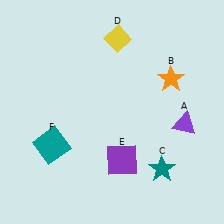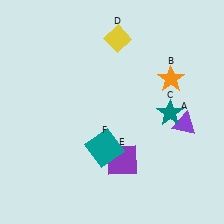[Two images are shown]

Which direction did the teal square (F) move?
The teal square (F) moved right.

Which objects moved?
The objects that moved are: the teal star (C), the teal square (F).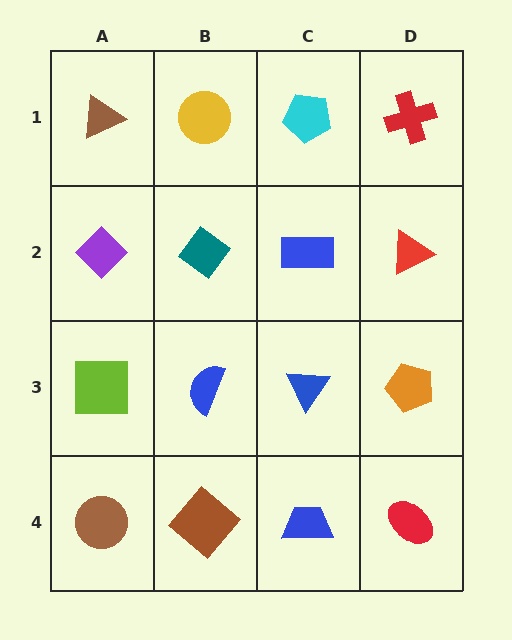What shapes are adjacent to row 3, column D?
A red triangle (row 2, column D), a red ellipse (row 4, column D), a blue triangle (row 3, column C).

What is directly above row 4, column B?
A blue semicircle.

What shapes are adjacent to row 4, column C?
A blue triangle (row 3, column C), a brown diamond (row 4, column B), a red ellipse (row 4, column D).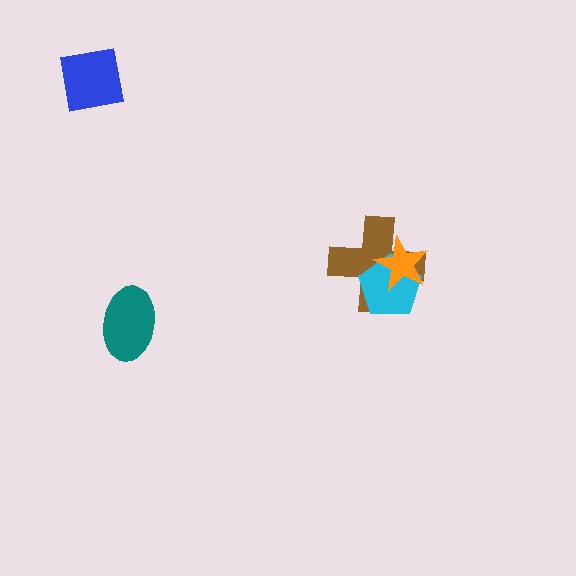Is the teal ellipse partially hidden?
No, no other shape covers it.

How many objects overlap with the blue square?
0 objects overlap with the blue square.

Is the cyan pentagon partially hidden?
Yes, it is partially covered by another shape.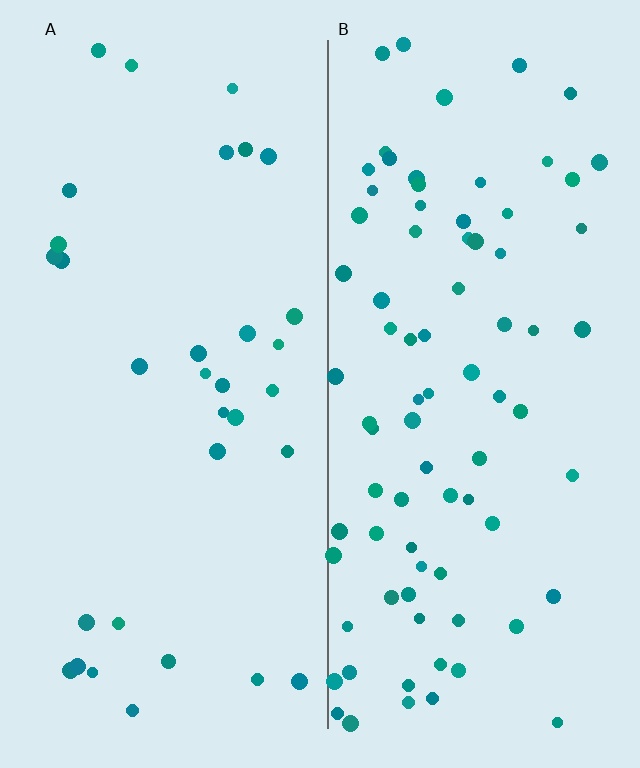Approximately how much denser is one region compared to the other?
Approximately 2.5× — region B over region A.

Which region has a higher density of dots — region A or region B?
B (the right).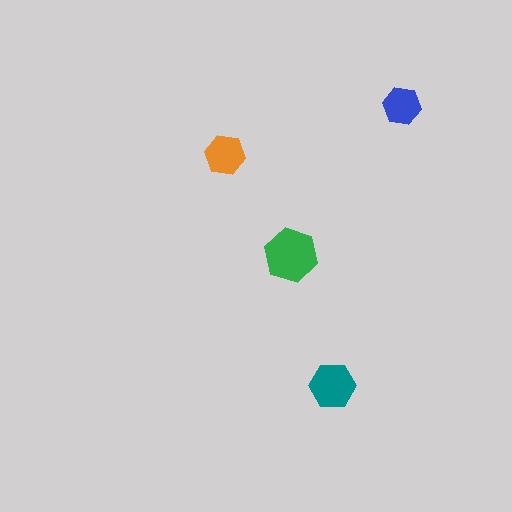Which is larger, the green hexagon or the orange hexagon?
The green one.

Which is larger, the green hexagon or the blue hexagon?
The green one.